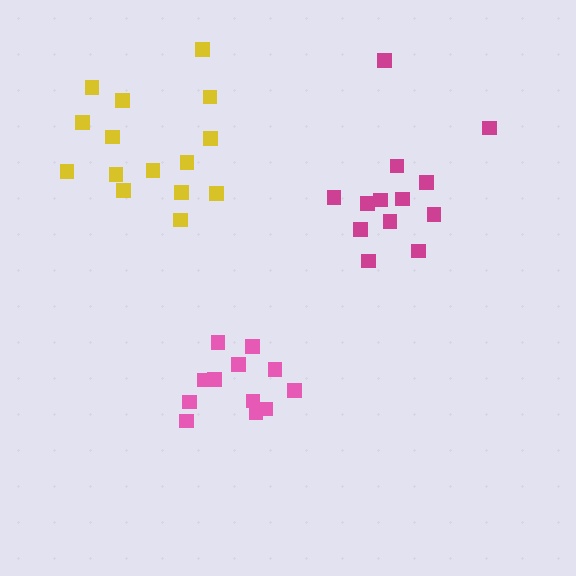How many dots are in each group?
Group 1: 13 dots, Group 2: 12 dots, Group 3: 15 dots (40 total).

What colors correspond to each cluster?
The clusters are colored: magenta, pink, yellow.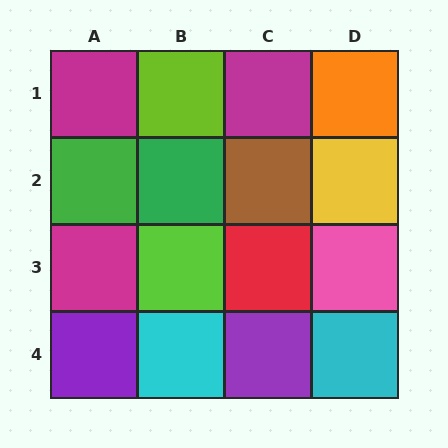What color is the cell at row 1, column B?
Lime.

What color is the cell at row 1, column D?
Orange.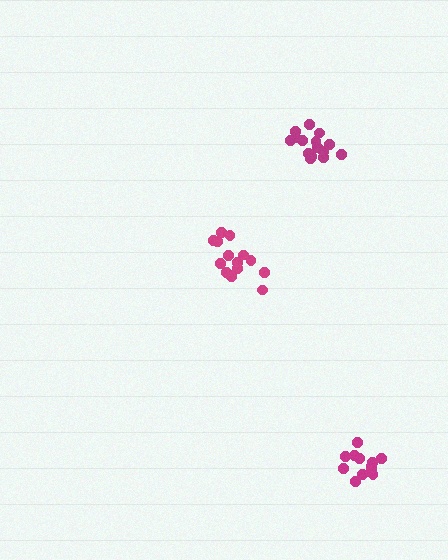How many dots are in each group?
Group 1: 14 dots, Group 2: 15 dots, Group 3: 12 dots (41 total).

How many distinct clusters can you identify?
There are 3 distinct clusters.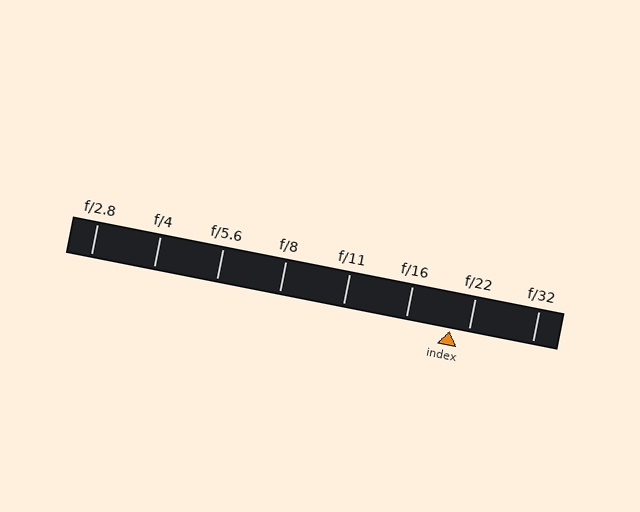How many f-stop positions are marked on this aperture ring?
There are 8 f-stop positions marked.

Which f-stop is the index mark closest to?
The index mark is closest to f/22.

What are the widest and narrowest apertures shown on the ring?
The widest aperture shown is f/2.8 and the narrowest is f/32.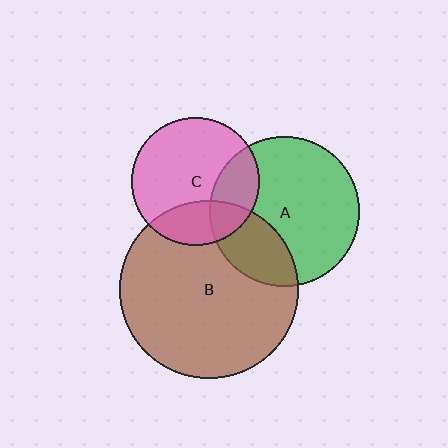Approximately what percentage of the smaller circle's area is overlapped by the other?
Approximately 25%.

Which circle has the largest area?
Circle B (brown).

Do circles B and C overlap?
Yes.